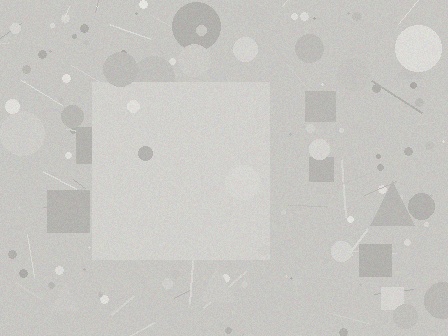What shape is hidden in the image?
A square is hidden in the image.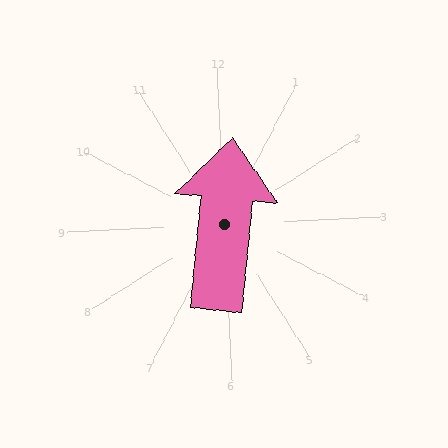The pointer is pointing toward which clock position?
Roughly 12 o'clock.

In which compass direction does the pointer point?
North.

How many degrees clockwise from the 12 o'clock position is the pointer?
Approximately 8 degrees.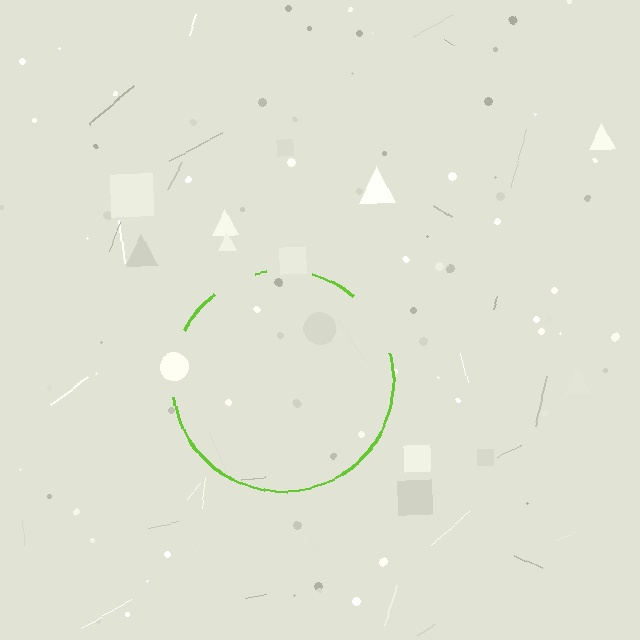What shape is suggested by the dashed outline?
The dashed outline suggests a circle.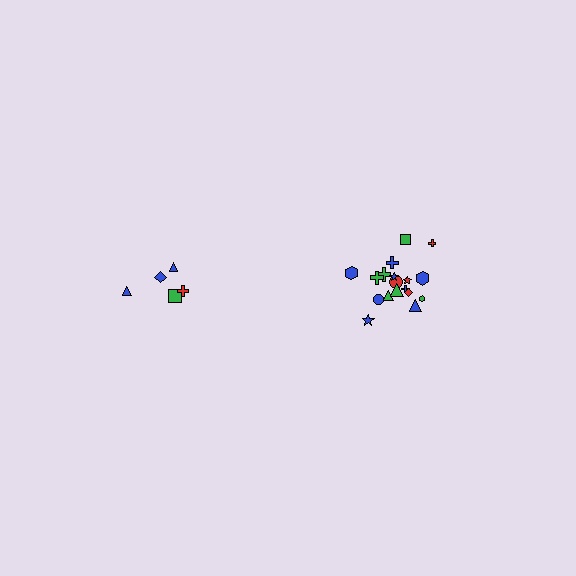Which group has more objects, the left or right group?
The right group.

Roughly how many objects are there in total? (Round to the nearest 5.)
Roughly 25 objects in total.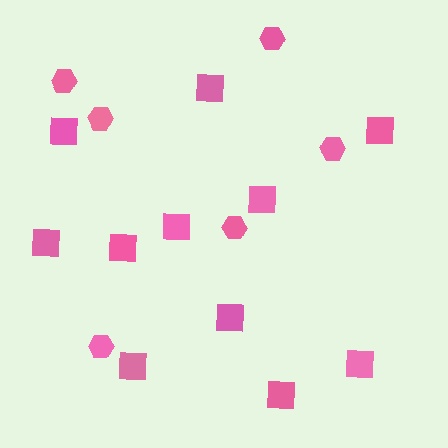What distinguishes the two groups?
There are 2 groups: one group of squares (11) and one group of hexagons (6).